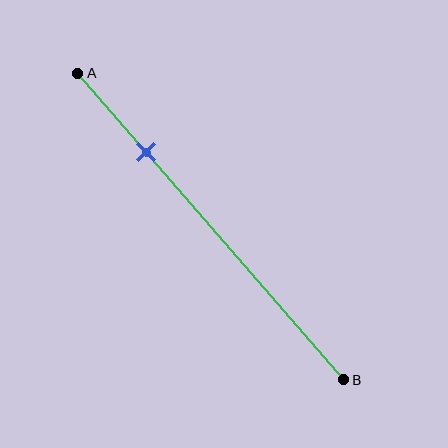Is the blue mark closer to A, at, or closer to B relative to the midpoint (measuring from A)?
The blue mark is closer to point A than the midpoint of segment AB.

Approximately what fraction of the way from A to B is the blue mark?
The blue mark is approximately 25% of the way from A to B.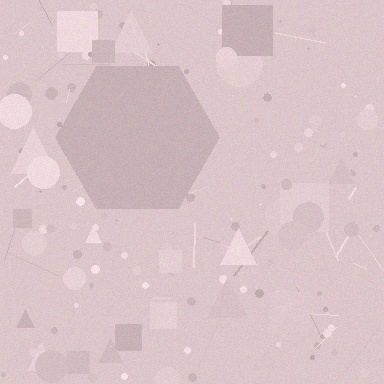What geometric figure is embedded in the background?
A hexagon is embedded in the background.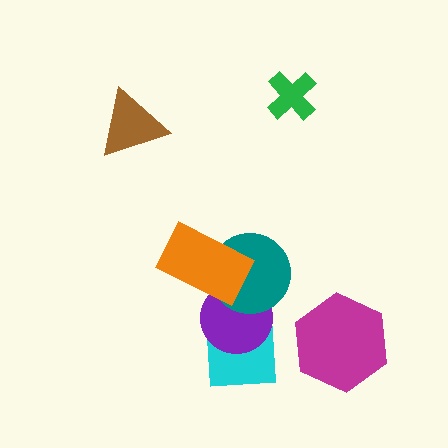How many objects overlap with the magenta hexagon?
0 objects overlap with the magenta hexagon.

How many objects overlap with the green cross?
0 objects overlap with the green cross.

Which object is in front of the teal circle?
The orange rectangle is in front of the teal circle.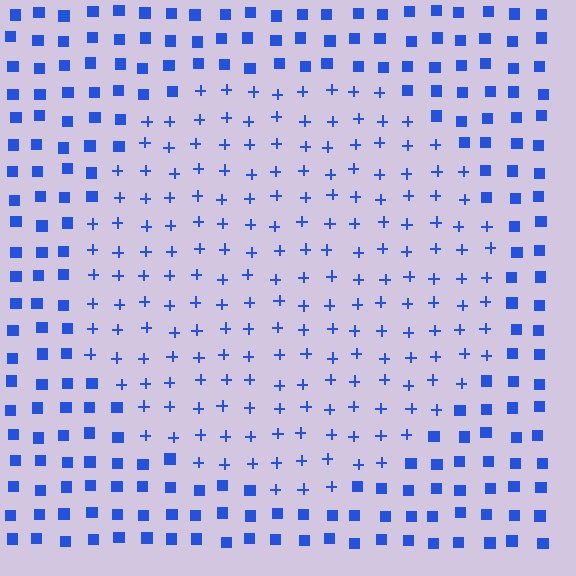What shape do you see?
I see a circle.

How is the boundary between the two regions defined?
The boundary is defined by a change in element shape: plus signs inside vs. squares outside. All elements share the same color and spacing.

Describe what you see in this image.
The image is filled with small blue elements arranged in a uniform grid. A circle-shaped region contains plus signs, while the surrounding area contains squares. The boundary is defined purely by the change in element shape.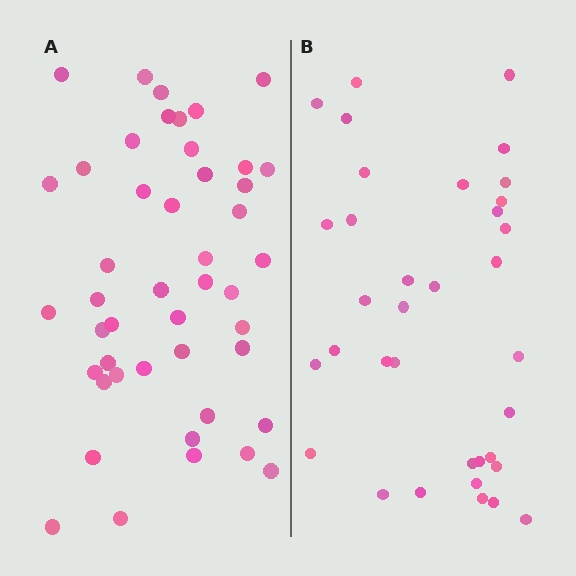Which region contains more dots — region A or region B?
Region A (the left region) has more dots.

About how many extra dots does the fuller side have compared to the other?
Region A has roughly 12 or so more dots than region B.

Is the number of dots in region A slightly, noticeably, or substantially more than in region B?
Region A has noticeably more, but not dramatically so. The ratio is roughly 1.3 to 1.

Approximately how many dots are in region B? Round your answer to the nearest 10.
About 40 dots. (The exact count is 35, which rounds to 40.)